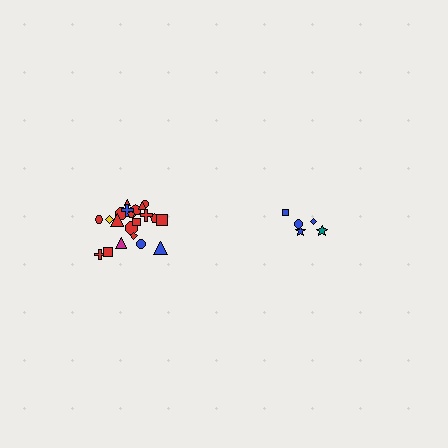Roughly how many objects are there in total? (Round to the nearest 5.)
Roughly 25 objects in total.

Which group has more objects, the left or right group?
The left group.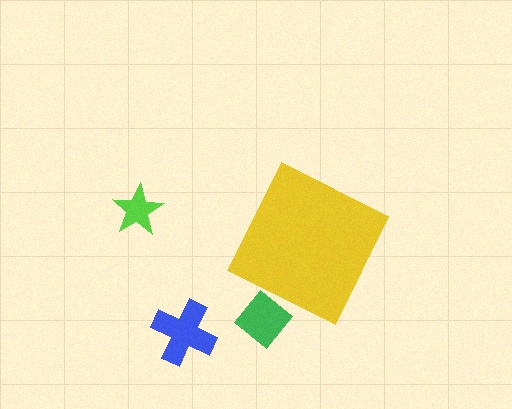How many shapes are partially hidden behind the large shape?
1 shape is partially hidden.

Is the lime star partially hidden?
No, the lime star is fully visible.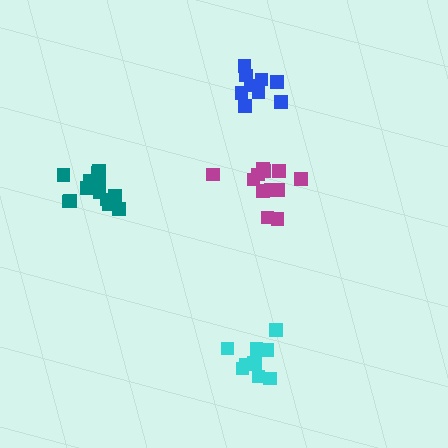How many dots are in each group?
Group 1: 12 dots, Group 2: 9 dots, Group 3: 10 dots, Group 4: 14 dots (45 total).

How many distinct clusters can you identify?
There are 4 distinct clusters.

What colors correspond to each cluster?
The clusters are colored: magenta, blue, cyan, teal.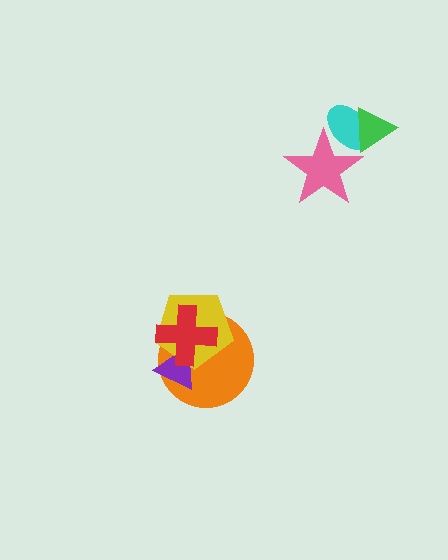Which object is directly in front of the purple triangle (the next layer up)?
The yellow pentagon is directly in front of the purple triangle.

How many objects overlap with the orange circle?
3 objects overlap with the orange circle.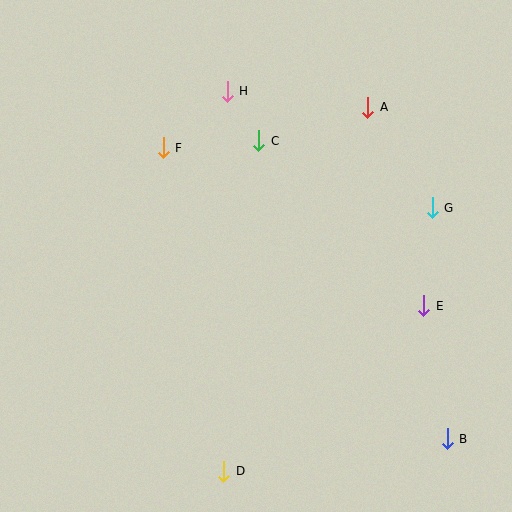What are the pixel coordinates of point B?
Point B is at (447, 439).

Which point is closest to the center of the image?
Point C at (259, 141) is closest to the center.